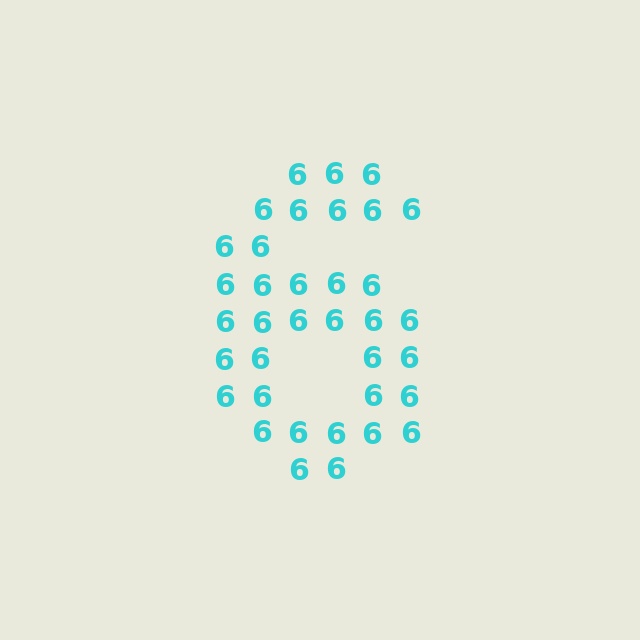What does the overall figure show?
The overall figure shows the digit 6.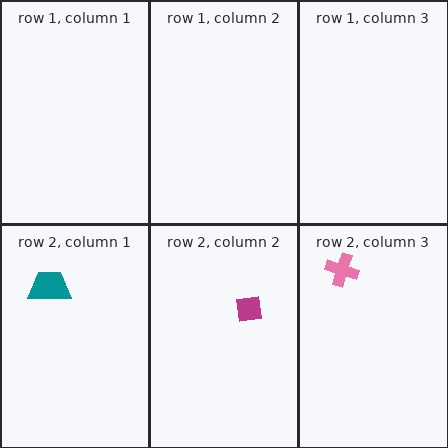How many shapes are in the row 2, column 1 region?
1.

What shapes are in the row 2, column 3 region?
The pink cross.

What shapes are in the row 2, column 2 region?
The magenta square.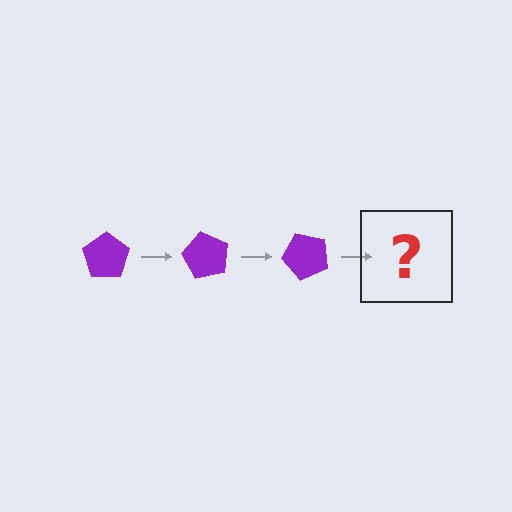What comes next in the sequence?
The next element should be a purple pentagon rotated 180 degrees.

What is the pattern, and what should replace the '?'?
The pattern is that the pentagon rotates 60 degrees each step. The '?' should be a purple pentagon rotated 180 degrees.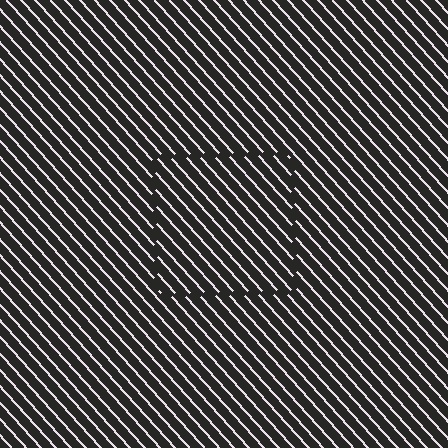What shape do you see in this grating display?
An illusory square. The interior of the shape contains the same grating, shifted by half a period — the contour is defined by the phase discontinuity where line-ends from the inner and outer gratings abut.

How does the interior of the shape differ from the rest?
The interior of the shape contains the same grating, shifted by half a period — the contour is defined by the phase discontinuity where line-ends from the inner and outer gratings abut.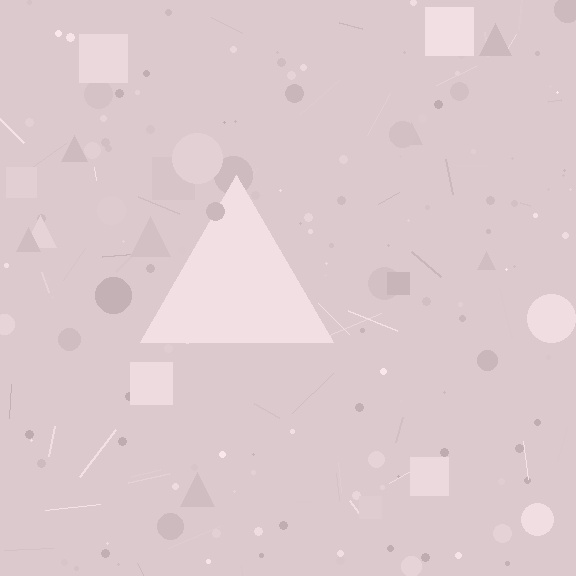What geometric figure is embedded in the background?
A triangle is embedded in the background.